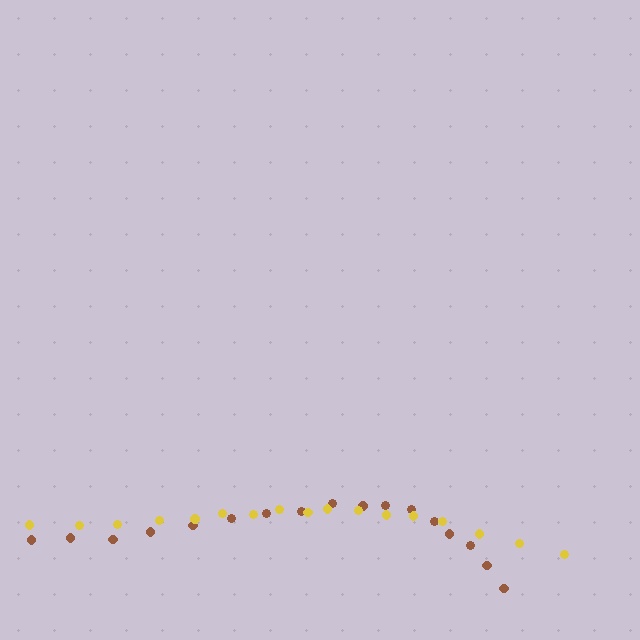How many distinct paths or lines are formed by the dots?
There are 2 distinct paths.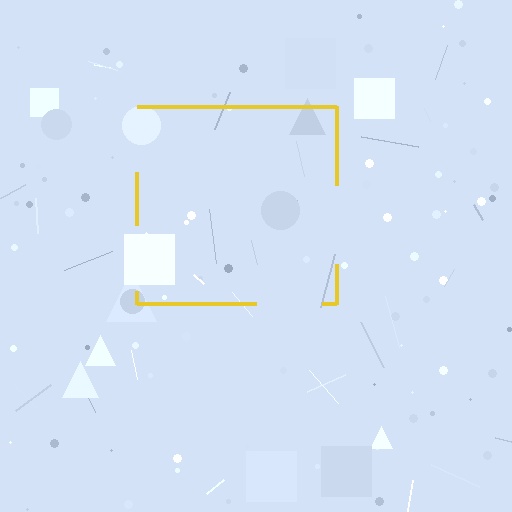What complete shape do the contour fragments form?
The contour fragments form a square.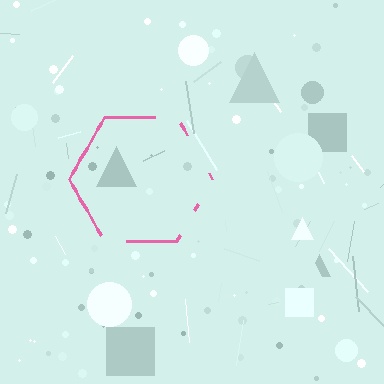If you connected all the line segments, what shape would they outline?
They would outline a hexagon.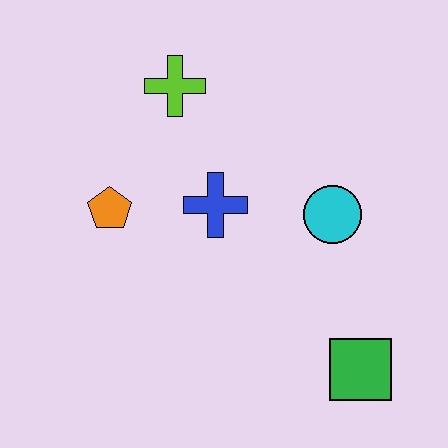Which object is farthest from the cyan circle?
The orange pentagon is farthest from the cyan circle.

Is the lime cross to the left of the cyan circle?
Yes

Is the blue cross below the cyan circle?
No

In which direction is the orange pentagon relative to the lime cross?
The orange pentagon is below the lime cross.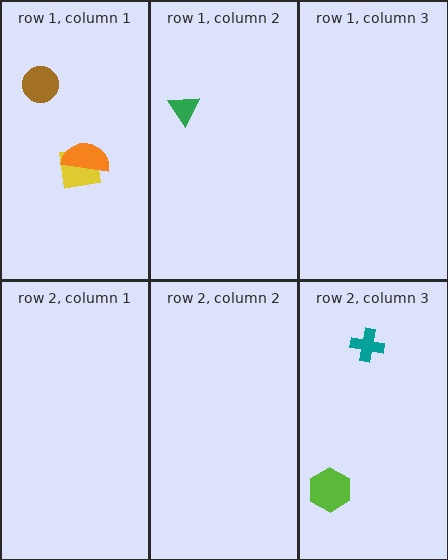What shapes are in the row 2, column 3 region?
The lime hexagon, the teal cross.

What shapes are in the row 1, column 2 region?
The green triangle.